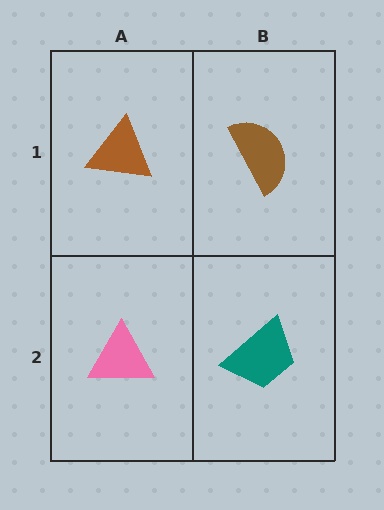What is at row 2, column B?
A teal trapezoid.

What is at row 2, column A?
A pink triangle.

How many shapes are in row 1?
2 shapes.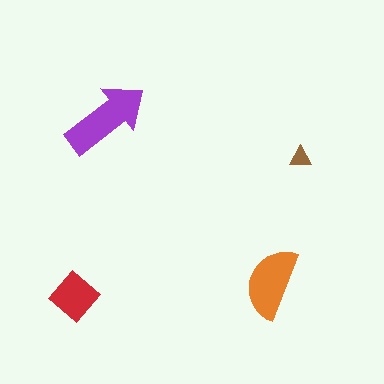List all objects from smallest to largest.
The brown triangle, the red diamond, the orange semicircle, the purple arrow.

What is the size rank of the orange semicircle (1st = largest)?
2nd.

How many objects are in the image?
There are 4 objects in the image.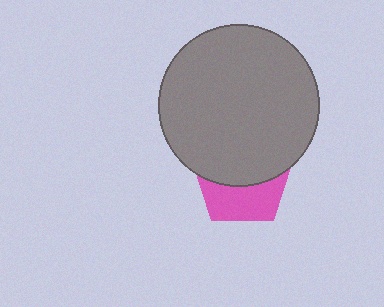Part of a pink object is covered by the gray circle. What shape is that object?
It is a pentagon.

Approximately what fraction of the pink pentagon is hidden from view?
Roughly 57% of the pink pentagon is hidden behind the gray circle.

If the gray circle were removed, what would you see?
You would see the complete pink pentagon.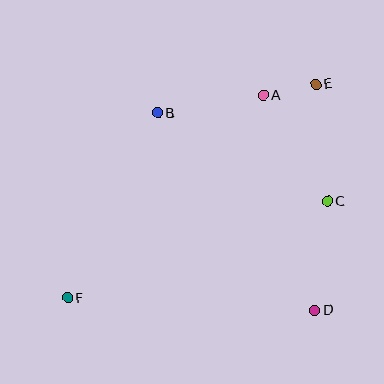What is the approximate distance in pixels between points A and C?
The distance between A and C is approximately 124 pixels.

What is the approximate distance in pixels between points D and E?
The distance between D and E is approximately 226 pixels.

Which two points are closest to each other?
Points A and E are closest to each other.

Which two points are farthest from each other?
Points E and F are farthest from each other.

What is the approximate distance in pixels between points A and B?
The distance between A and B is approximately 107 pixels.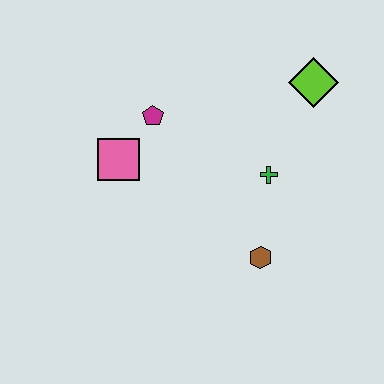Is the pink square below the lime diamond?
Yes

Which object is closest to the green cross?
The brown hexagon is closest to the green cross.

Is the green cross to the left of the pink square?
No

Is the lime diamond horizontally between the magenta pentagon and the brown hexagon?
No